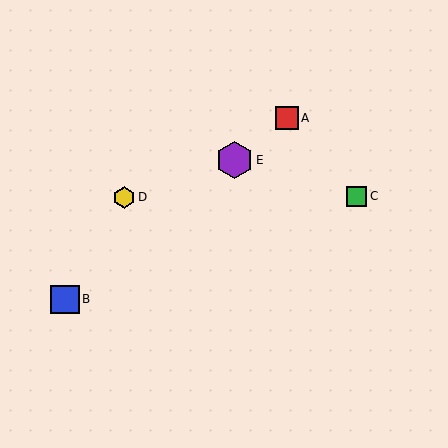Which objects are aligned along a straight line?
Objects A, B, E are aligned along a straight line.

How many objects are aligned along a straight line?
3 objects (A, B, E) are aligned along a straight line.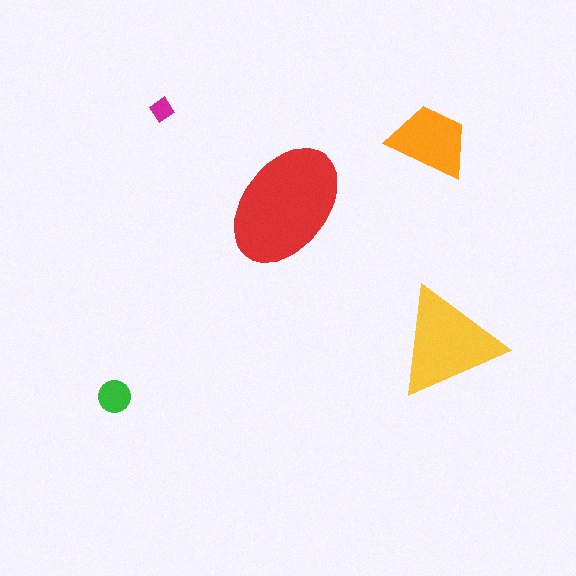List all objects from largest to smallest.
The red ellipse, the yellow triangle, the orange trapezoid, the green circle, the magenta diamond.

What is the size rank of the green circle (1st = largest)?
4th.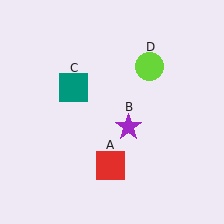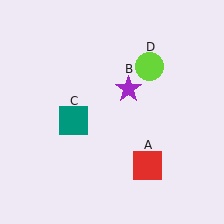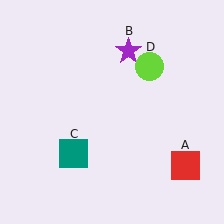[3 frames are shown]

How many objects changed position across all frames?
3 objects changed position: red square (object A), purple star (object B), teal square (object C).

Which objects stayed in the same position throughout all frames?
Lime circle (object D) remained stationary.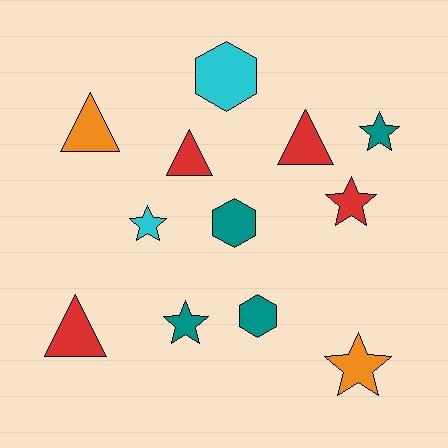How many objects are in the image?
There are 12 objects.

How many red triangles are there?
There are 3 red triangles.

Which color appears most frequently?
Red, with 4 objects.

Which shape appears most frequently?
Star, with 5 objects.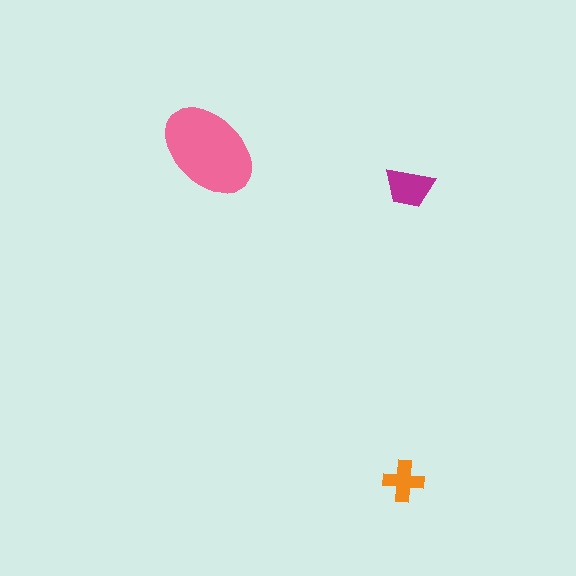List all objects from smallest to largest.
The orange cross, the magenta trapezoid, the pink ellipse.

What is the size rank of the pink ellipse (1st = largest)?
1st.